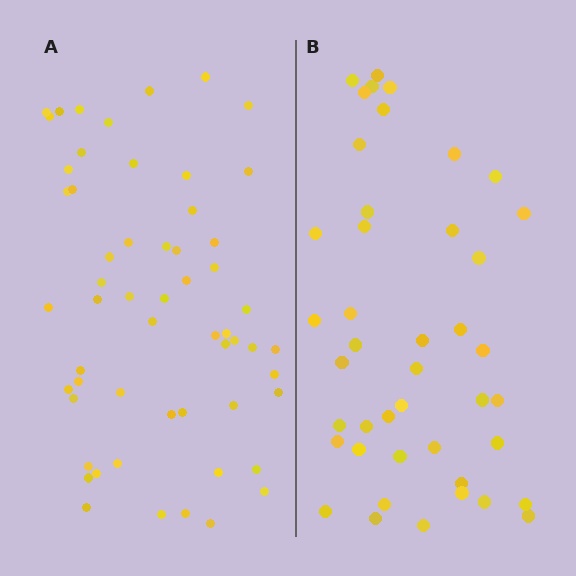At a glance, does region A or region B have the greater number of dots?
Region A (the left region) has more dots.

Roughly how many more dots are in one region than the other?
Region A has approximately 15 more dots than region B.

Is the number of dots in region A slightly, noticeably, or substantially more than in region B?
Region A has noticeably more, but not dramatically so. The ratio is roughly 1.3 to 1.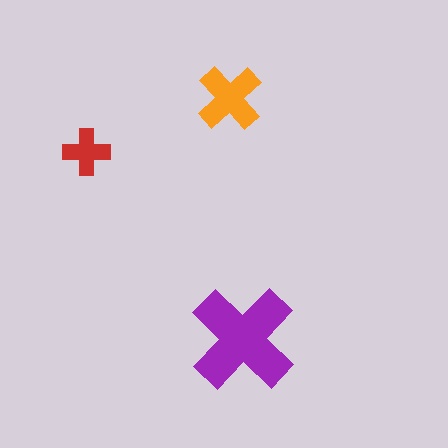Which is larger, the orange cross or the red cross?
The orange one.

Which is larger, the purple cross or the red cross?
The purple one.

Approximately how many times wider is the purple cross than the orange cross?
About 1.5 times wider.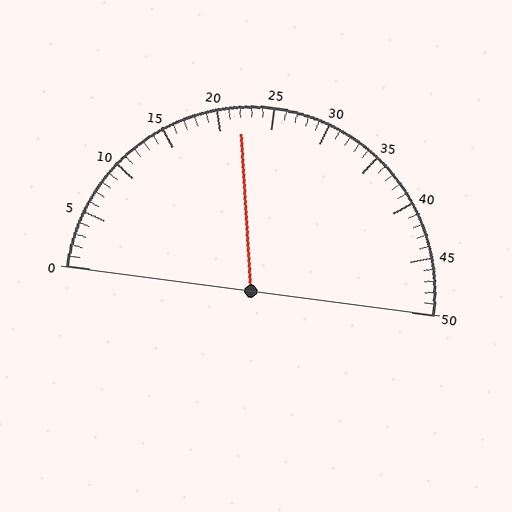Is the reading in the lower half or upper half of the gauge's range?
The reading is in the lower half of the range (0 to 50).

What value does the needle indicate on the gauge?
The needle indicates approximately 22.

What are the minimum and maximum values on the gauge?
The gauge ranges from 0 to 50.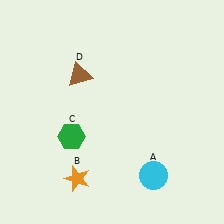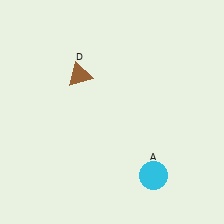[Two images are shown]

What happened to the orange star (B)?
The orange star (B) was removed in Image 2. It was in the bottom-left area of Image 1.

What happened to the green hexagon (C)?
The green hexagon (C) was removed in Image 2. It was in the bottom-left area of Image 1.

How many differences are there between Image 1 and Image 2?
There are 2 differences between the two images.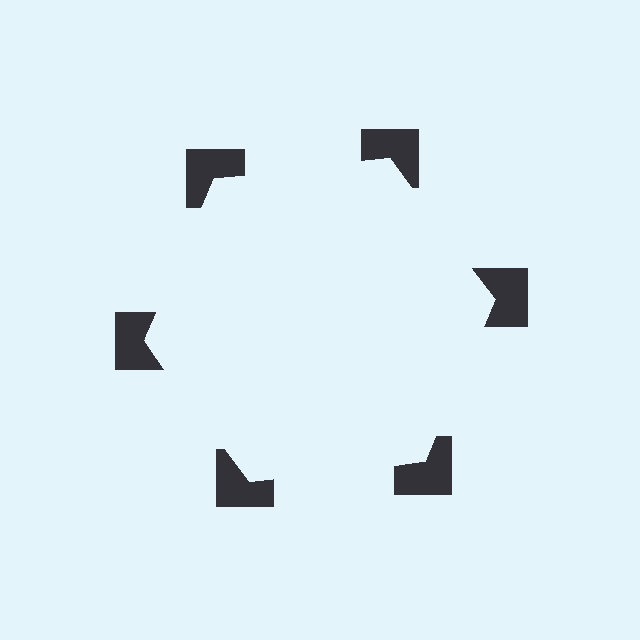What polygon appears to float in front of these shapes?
An illusory hexagon — its edges are inferred from the aligned wedge cuts in the notched squares, not physically drawn.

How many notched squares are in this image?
There are 6 — one at each vertex of the illusory hexagon.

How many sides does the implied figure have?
6 sides.